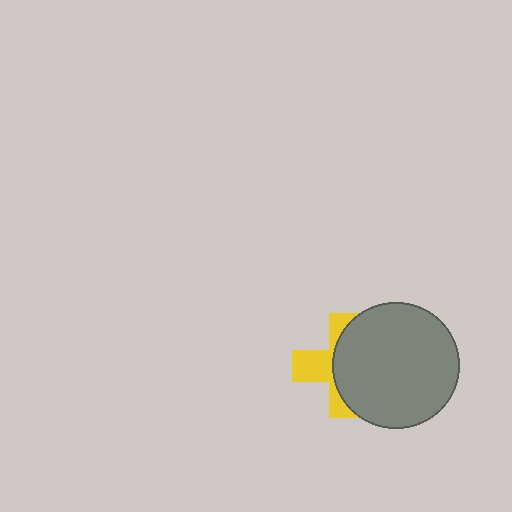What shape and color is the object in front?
The object in front is a gray circle.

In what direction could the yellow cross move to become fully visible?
The yellow cross could move left. That would shift it out from behind the gray circle entirely.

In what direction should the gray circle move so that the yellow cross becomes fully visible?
The gray circle should move right. That is the shortest direction to clear the overlap and leave the yellow cross fully visible.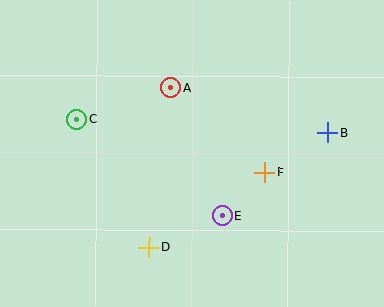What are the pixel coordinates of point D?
Point D is at (149, 247).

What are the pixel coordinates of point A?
Point A is at (171, 88).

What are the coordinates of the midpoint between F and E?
The midpoint between F and E is at (243, 194).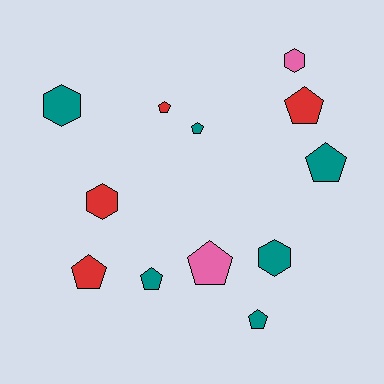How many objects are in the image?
There are 12 objects.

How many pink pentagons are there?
There is 1 pink pentagon.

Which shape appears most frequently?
Pentagon, with 8 objects.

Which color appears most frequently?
Teal, with 6 objects.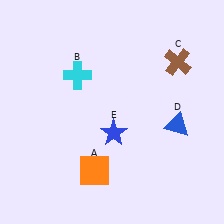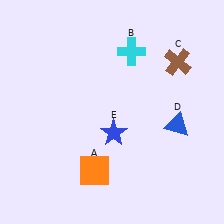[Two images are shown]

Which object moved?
The cyan cross (B) moved right.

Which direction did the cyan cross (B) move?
The cyan cross (B) moved right.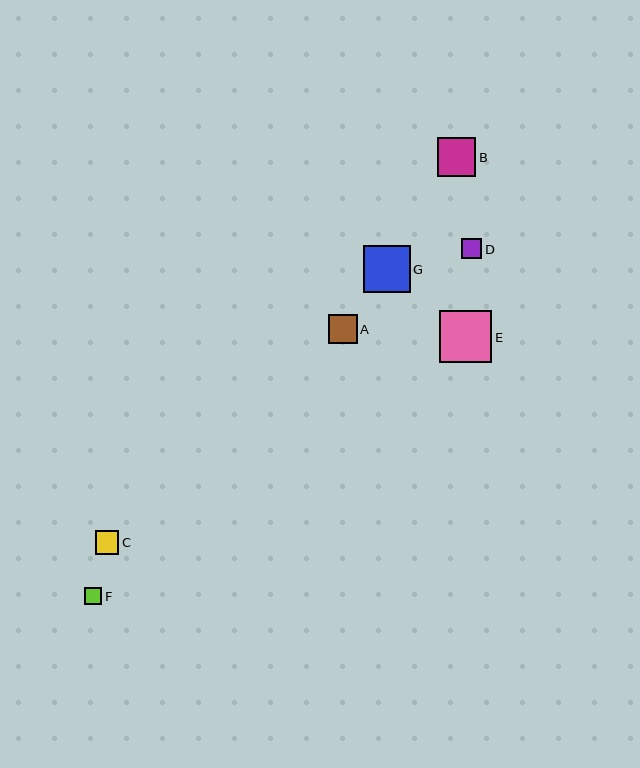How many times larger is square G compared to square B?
Square G is approximately 1.2 times the size of square B.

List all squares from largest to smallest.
From largest to smallest: E, G, B, A, C, D, F.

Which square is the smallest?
Square F is the smallest with a size of approximately 18 pixels.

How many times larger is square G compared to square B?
Square G is approximately 1.2 times the size of square B.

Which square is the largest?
Square E is the largest with a size of approximately 52 pixels.